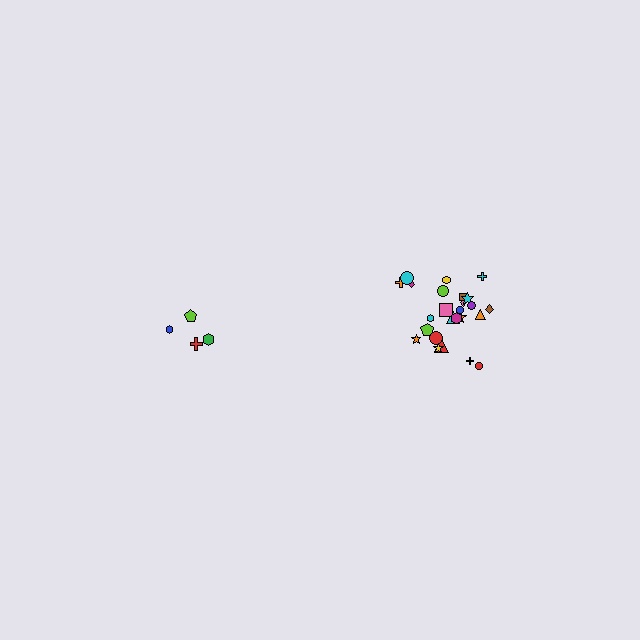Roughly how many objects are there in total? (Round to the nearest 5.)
Roughly 30 objects in total.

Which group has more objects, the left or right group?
The right group.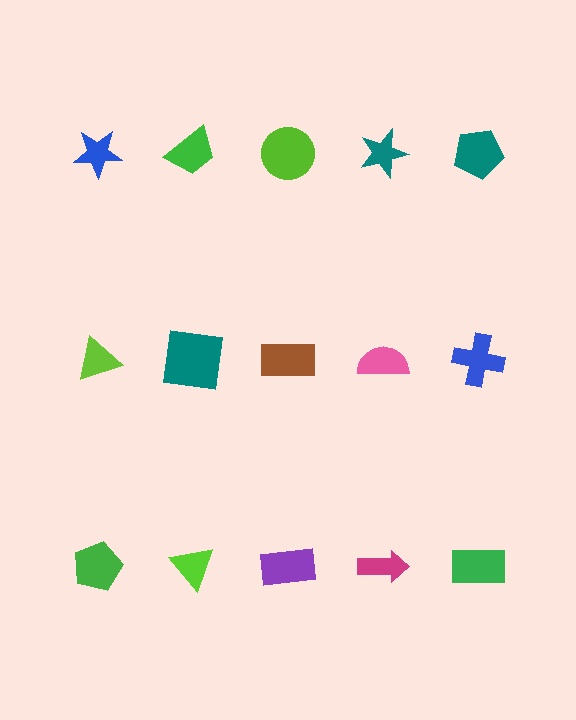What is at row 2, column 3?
A brown rectangle.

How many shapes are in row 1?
5 shapes.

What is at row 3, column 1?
A green pentagon.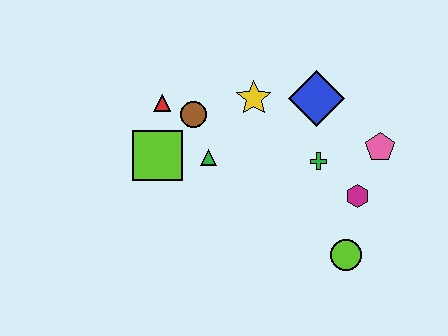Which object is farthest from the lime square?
The pink pentagon is farthest from the lime square.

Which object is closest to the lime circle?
The magenta hexagon is closest to the lime circle.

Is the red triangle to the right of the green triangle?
No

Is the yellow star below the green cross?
No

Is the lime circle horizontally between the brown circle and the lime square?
No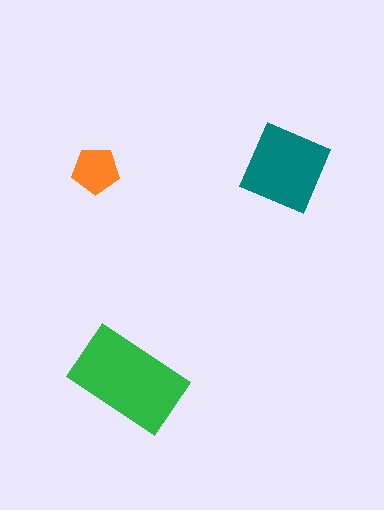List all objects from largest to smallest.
The green rectangle, the teal diamond, the orange pentagon.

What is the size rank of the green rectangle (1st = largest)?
1st.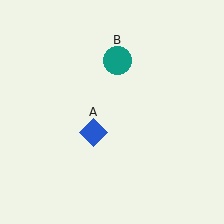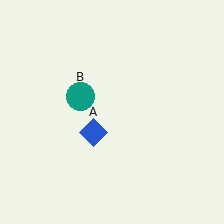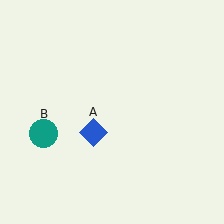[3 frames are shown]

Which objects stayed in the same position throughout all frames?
Blue diamond (object A) remained stationary.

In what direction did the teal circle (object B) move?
The teal circle (object B) moved down and to the left.